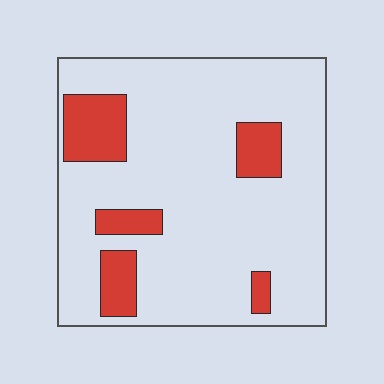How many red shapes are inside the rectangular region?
5.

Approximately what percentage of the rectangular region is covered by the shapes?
Approximately 15%.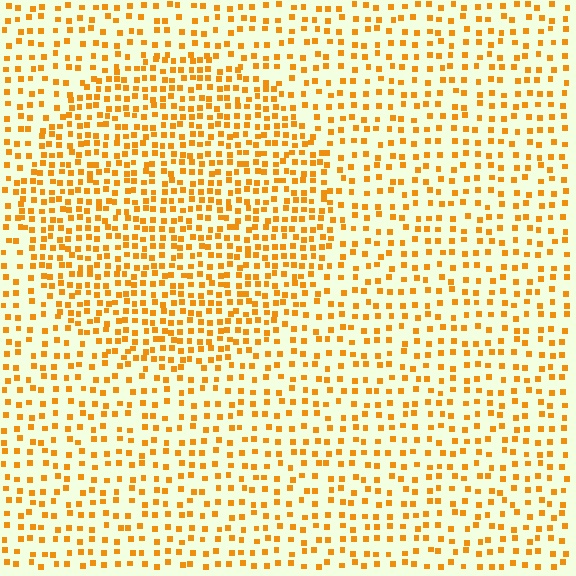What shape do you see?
I see a circle.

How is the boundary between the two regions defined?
The boundary is defined by a change in element density (approximately 1.8x ratio). All elements are the same color, size, and shape.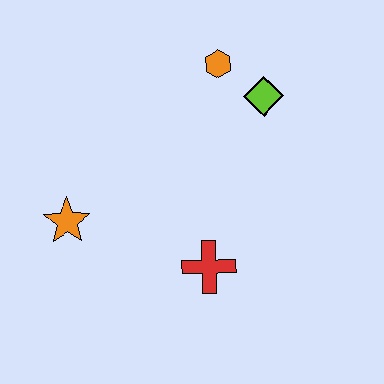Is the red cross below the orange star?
Yes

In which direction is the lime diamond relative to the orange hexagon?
The lime diamond is to the right of the orange hexagon.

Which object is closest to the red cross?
The orange star is closest to the red cross.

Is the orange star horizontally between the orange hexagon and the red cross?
No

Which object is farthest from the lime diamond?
The orange star is farthest from the lime diamond.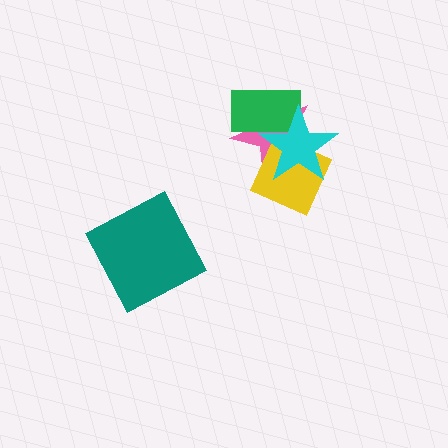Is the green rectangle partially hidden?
Yes, it is partially covered by another shape.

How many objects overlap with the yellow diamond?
3 objects overlap with the yellow diamond.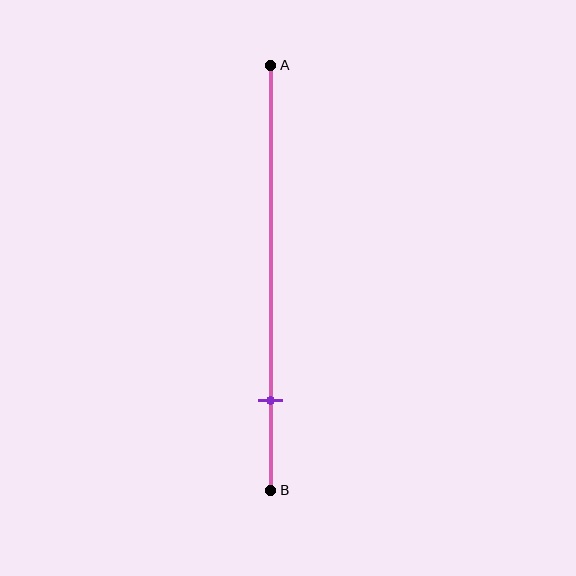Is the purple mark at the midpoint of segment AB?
No, the mark is at about 80% from A, not at the 50% midpoint.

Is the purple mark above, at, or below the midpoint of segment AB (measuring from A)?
The purple mark is below the midpoint of segment AB.